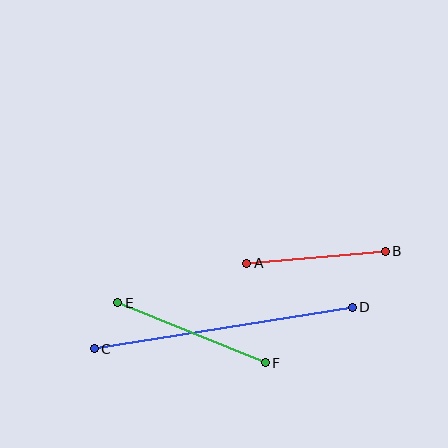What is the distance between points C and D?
The distance is approximately 261 pixels.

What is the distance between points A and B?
The distance is approximately 139 pixels.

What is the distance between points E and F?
The distance is approximately 160 pixels.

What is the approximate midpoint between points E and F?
The midpoint is at approximately (192, 333) pixels.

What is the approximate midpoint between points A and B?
The midpoint is at approximately (316, 257) pixels.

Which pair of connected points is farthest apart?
Points C and D are farthest apart.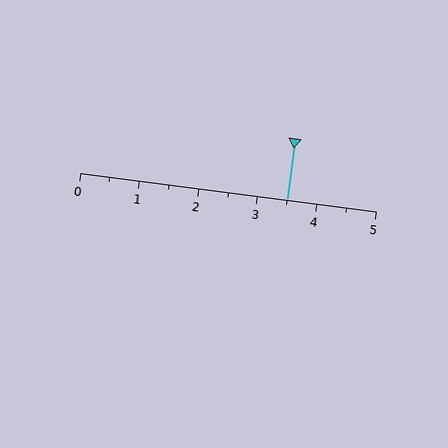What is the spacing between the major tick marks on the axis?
The major ticks are spaced 1 apart.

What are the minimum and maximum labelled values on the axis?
The axis runs from 0 to 5.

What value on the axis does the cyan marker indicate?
The marker indicates approximately 3.5.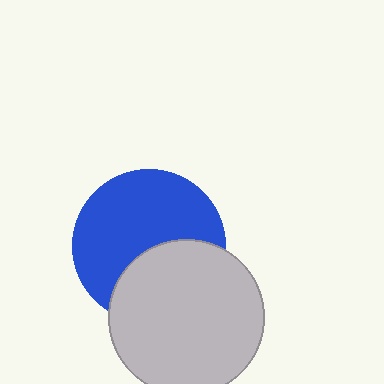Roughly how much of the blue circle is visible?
About half of it is visible (roughly 62%).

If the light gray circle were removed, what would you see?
You would see the complete blue circle.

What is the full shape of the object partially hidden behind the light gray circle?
The partially hidden object is a blue circle.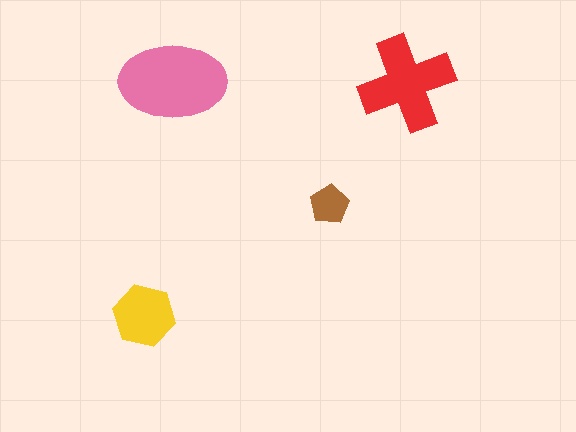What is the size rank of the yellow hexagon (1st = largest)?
3rd.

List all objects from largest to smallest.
The pink ellipse, the red cross, the yellow hexagon, the brown pentagon.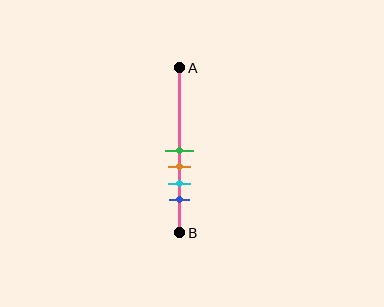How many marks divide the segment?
There are 4 marks dividing the segment.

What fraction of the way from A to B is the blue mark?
The blue mark is approximately 80% (0.8) of the way from A to B.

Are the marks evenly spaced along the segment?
Yes, the marks are approximately evenly spaced.